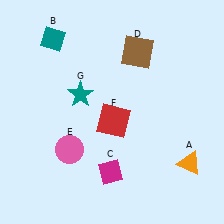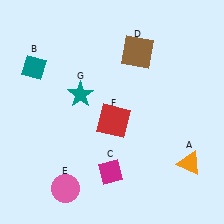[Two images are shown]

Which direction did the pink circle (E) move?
The pink circle (E) moved down.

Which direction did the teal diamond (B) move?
The teal diamond (B) moved down.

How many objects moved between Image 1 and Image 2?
2 objects moved between the two images.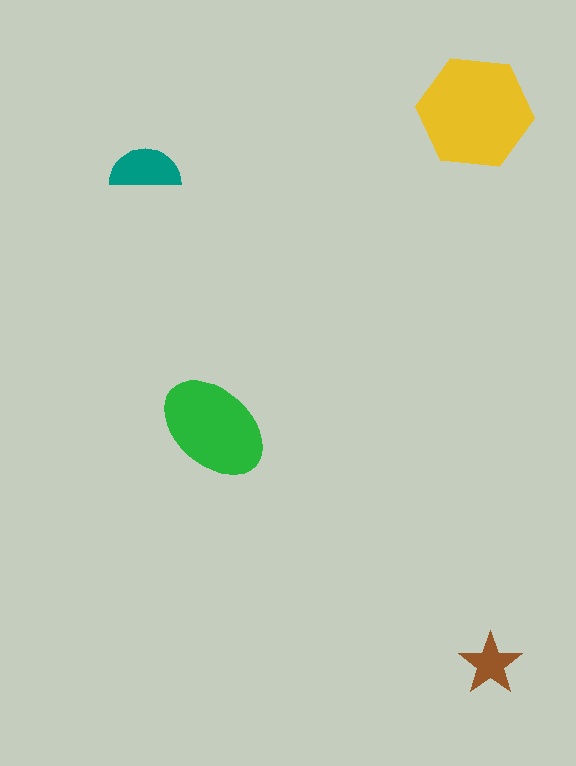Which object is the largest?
The yellow hexagon.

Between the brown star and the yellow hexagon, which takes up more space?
The yellow hexagon.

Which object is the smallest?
The brown star.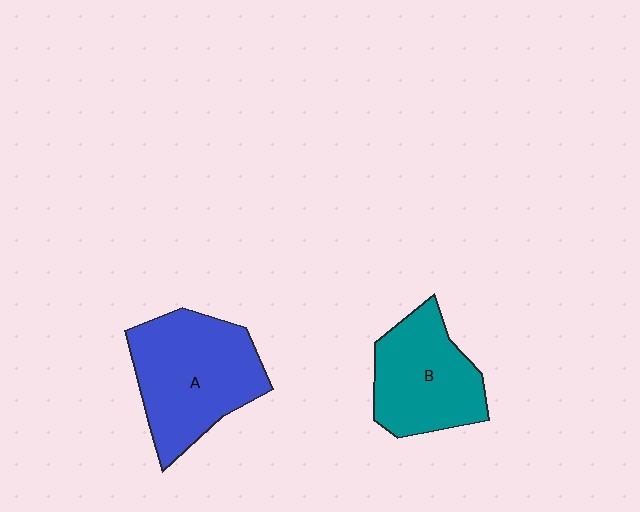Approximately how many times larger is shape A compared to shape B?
Approximately 1.3 times.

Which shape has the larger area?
Shape A (blue).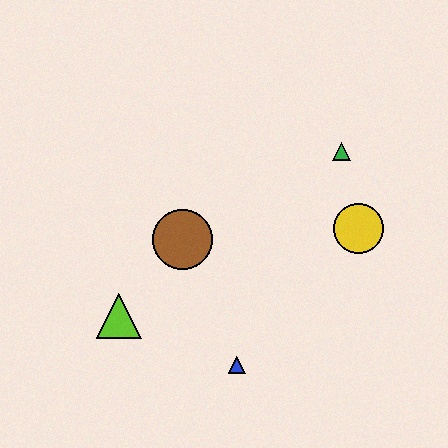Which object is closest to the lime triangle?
The brown circle is closest to the lime triangle.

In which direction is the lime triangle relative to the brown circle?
The lime triangle is below the brown circle.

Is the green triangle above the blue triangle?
Yes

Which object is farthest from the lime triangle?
The green triangle is farthest from the lime triangle.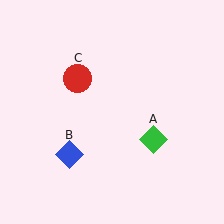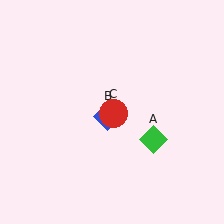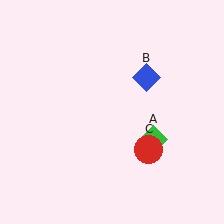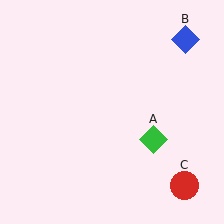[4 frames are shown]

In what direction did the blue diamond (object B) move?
The blue diamond (object B) moved up and to the right.